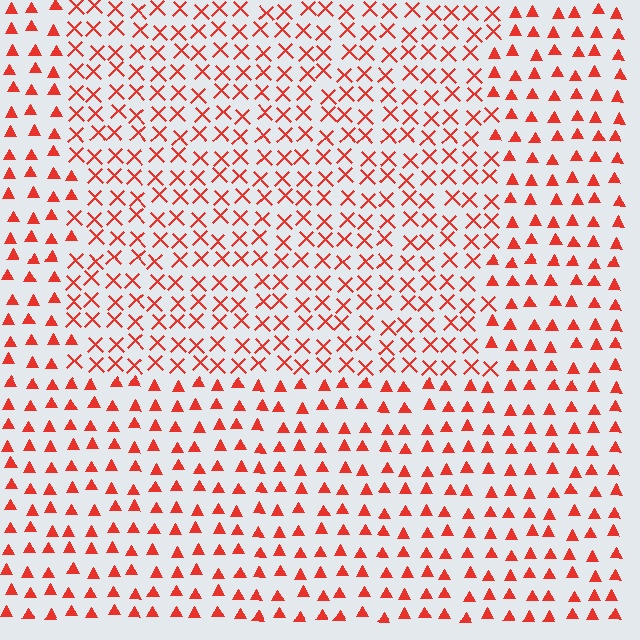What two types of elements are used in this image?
The image uses X marks inside the rectangle region and triangles outside it.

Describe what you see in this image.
The image is filled with small red elements arranged in a uniform grid. A rectangle-shaped region contains X marks, while the surrounding area contains triangles. The boundary is defined purely by the change in element shape.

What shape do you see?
I see a rectangle.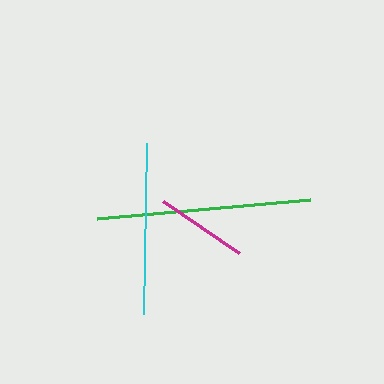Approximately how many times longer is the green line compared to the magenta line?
The green line is approximately 2.3 times the length of the magenta line.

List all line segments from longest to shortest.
From longest to shortest: green, cyan, magenta.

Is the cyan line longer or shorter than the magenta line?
The cyan line is longer than the magenta line.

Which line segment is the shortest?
The magenta line is the shortest at approximately 92 pixels.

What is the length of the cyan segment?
The cyan segment is approximately 171 pixels long.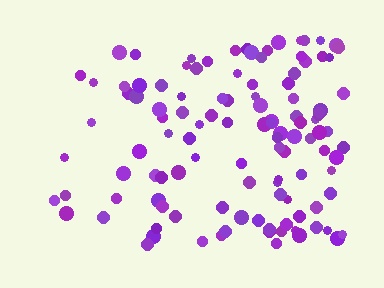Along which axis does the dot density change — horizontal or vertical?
Horizontal.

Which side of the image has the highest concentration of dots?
The right.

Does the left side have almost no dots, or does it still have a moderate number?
Still a moderate number, just noticeably fewer than the right.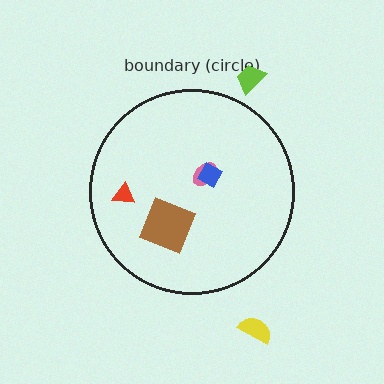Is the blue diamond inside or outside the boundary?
Inside.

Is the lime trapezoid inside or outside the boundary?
Outside.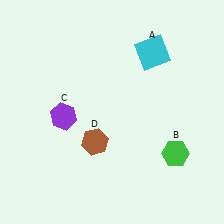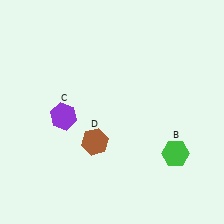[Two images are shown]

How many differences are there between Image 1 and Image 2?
There is 1 difference between the two images.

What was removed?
The cyan square (A) was removed in Image 2.